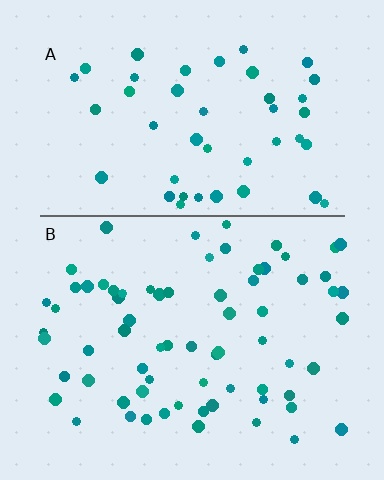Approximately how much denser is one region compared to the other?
Approximately 1.5× — region B over region A.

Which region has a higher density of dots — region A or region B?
B (the bottom).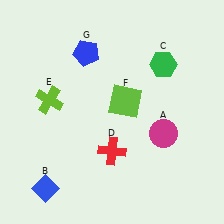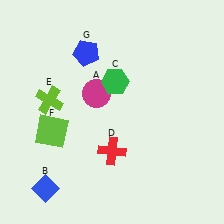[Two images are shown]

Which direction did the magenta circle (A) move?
The magenta circle (A) moved left.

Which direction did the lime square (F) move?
The lime square (F) moved left.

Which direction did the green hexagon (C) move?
The green hexagon (C) moved left.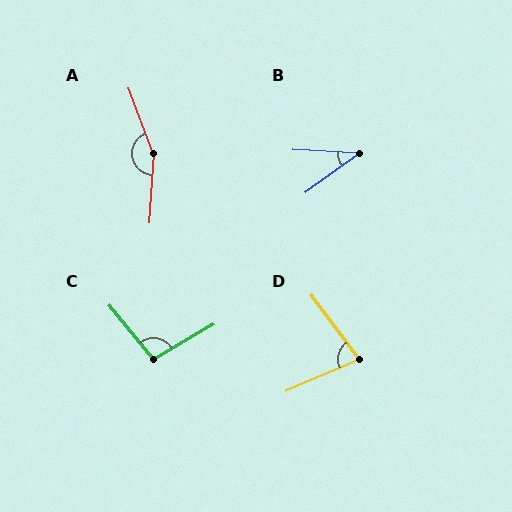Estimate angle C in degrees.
Approximately 99 degrees.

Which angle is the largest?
A, at approximately 155 degrees.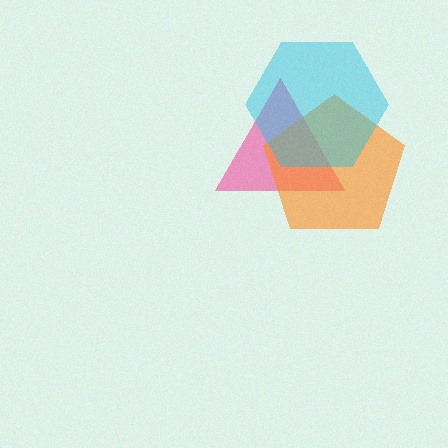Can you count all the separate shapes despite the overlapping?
Yes, there are 3 separate shapes.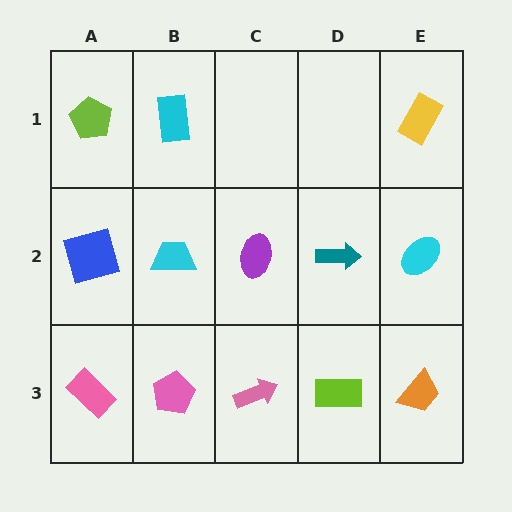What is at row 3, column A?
A pink rectangle.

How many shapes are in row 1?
3 shapes.